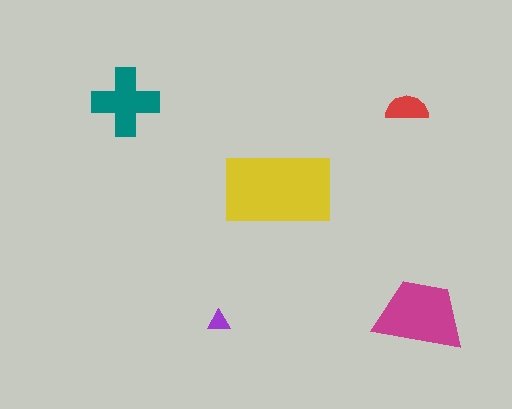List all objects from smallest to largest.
The purple triangle, the red semicircle, the teal cross, the magenta trapezoid, the yellow rectangle.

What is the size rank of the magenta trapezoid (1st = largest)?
2nd.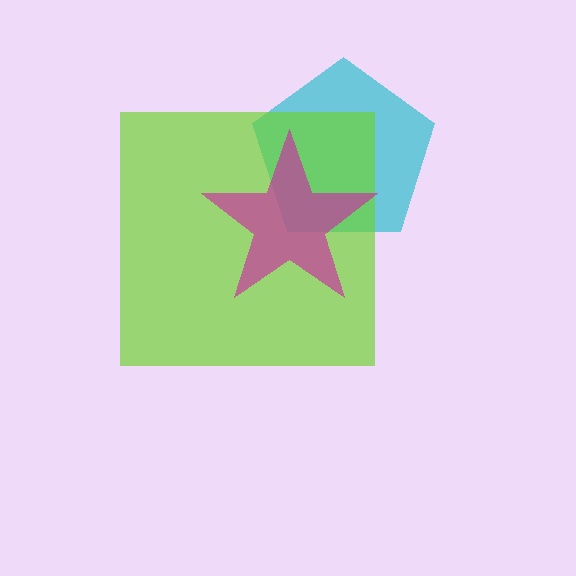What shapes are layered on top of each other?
The layered shapes are: a cyan pentagon, a lime square, a magenta star.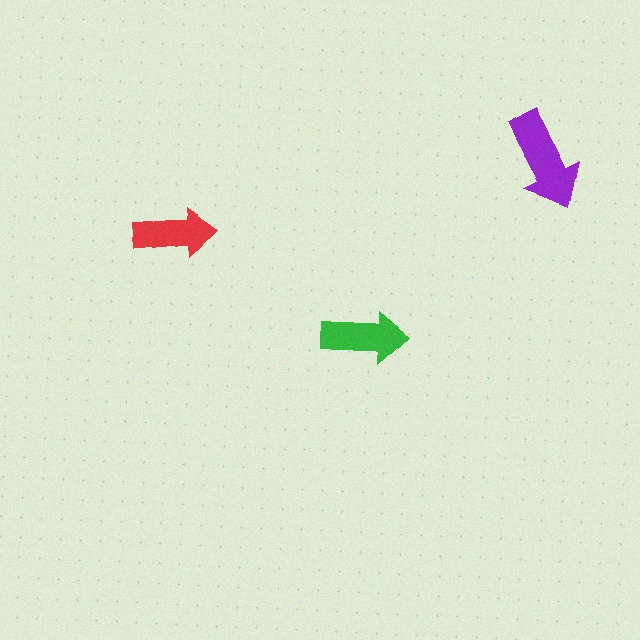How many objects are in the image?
There are 3 objects in the image.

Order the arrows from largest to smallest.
the purple one, the green one, the red one.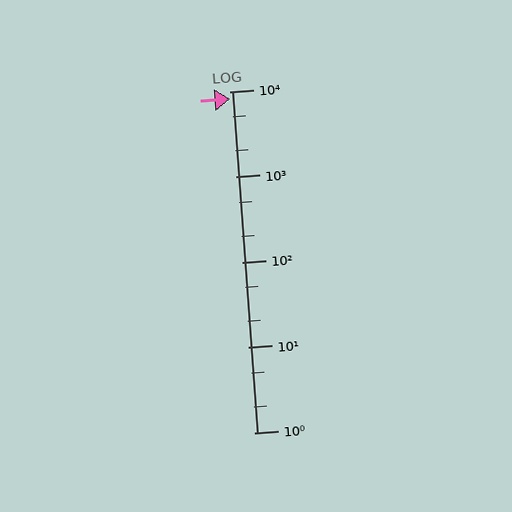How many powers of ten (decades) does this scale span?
The scale spans 4 decades, from 1 to 10000.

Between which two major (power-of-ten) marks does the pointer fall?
The pointer is between 1000 and 10000.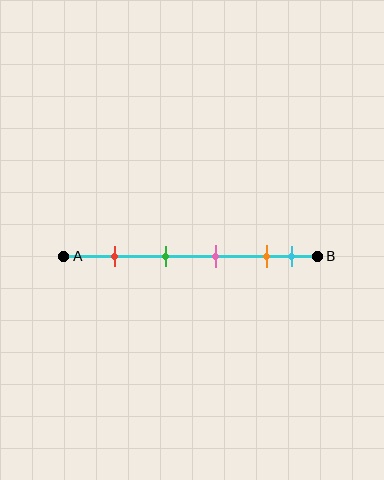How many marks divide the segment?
There are 5 marks dividing the segment.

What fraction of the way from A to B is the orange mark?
The orange mark is approximately 80% (0.8) of the way from A to B.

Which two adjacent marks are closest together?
The orange and cyan marks are the closest adjacent pair.